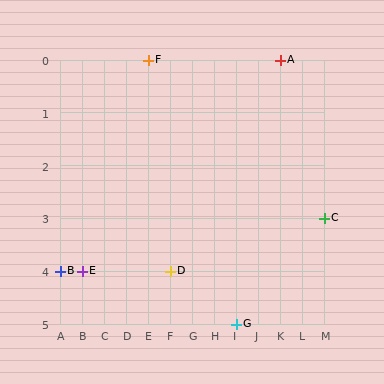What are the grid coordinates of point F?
Point F is at grid coordinates (E, 0).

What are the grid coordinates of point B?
Point B is at grid coordinates (A, 4).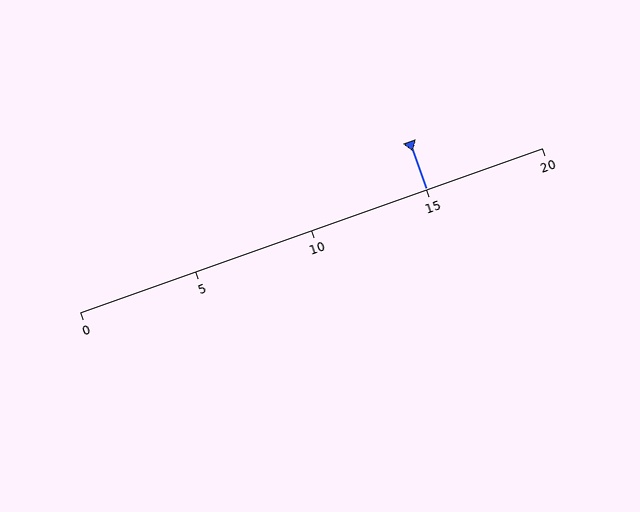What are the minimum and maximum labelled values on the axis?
The axis runs from 0 to 20.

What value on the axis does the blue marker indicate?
The marker indicates approximately 15.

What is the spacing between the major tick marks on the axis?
The major ticks are spaced 5 apart.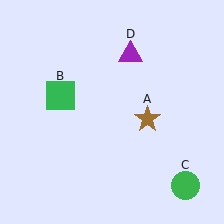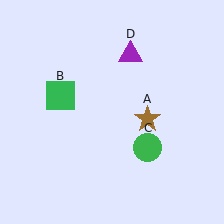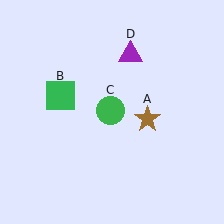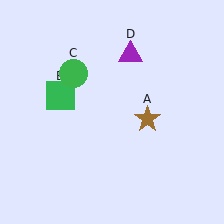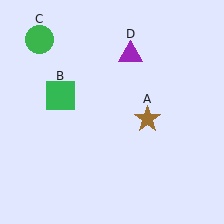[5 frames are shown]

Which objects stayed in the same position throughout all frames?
Brown star (object A) and green square (object B) and purple triangle (object D) remained stationary.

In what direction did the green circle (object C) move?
The green circle (object C) moved up and to the left.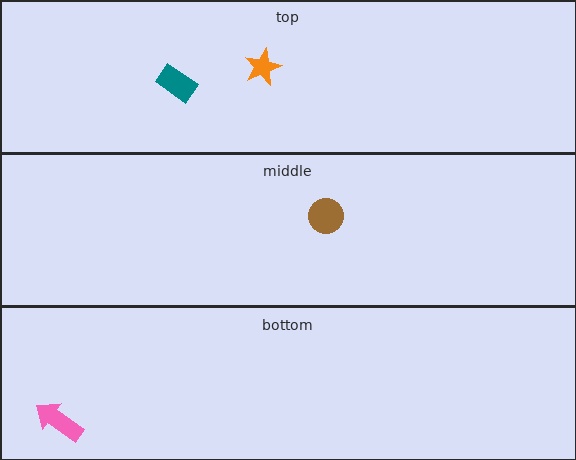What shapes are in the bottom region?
The pink arrow.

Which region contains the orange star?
The top region.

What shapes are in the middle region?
The brown circle.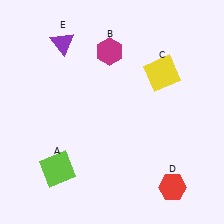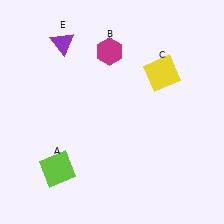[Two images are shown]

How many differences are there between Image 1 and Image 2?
There is 1 difference between the two images.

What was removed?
The red hexagon (D) was removed in Image 2.